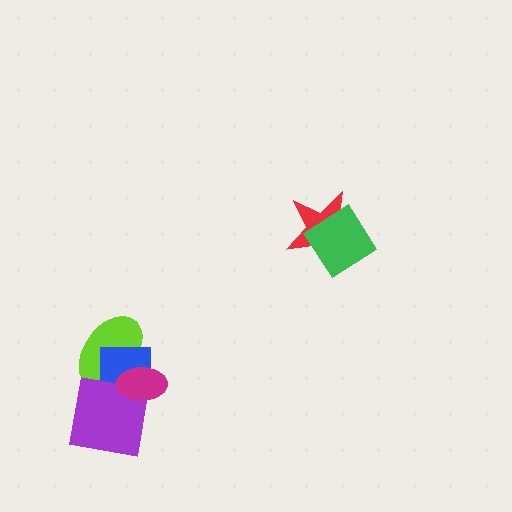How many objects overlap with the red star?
1 object overlaps with the red star.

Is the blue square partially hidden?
Yes, it is partially covered by another shape.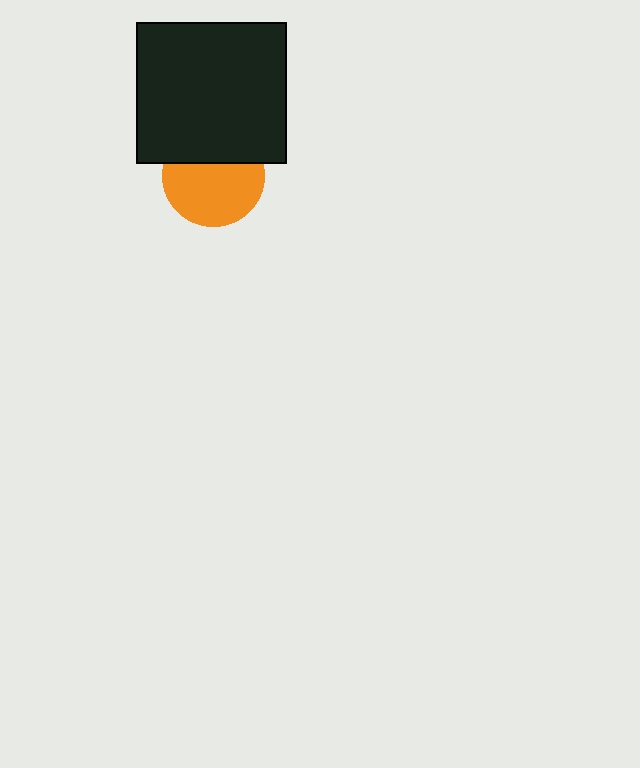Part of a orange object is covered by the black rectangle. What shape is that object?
It is a circle.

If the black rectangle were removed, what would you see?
You would see the complete orange circle.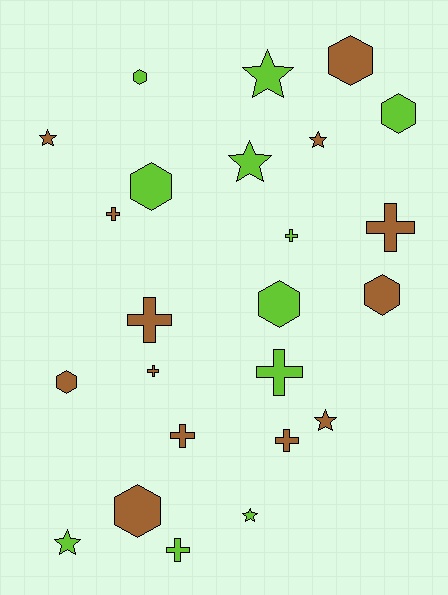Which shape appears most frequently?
Cross, with 9 objects.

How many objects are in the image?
There are 24 objects.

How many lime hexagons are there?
There are 4 lime hexagons.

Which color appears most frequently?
Brown, with 13 objects.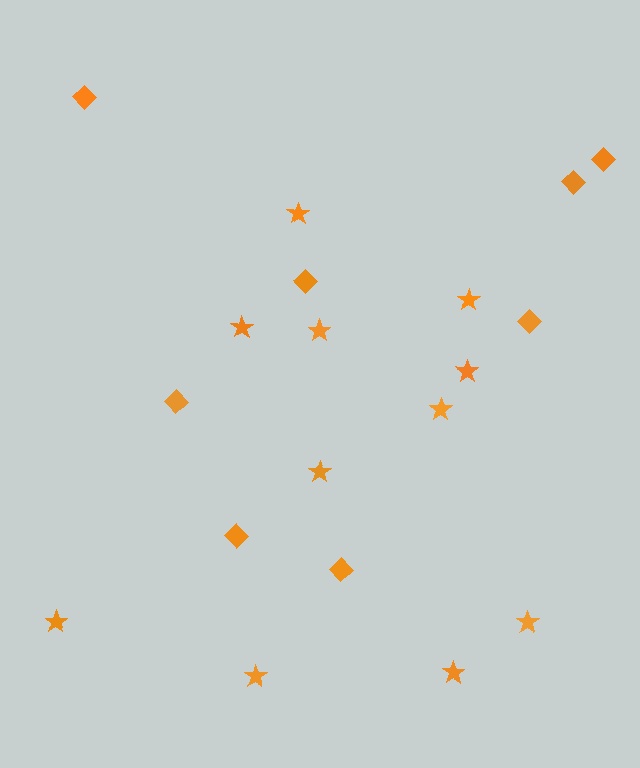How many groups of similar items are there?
There are 2 groups: one group of diamonds (8) and one group of stars (11).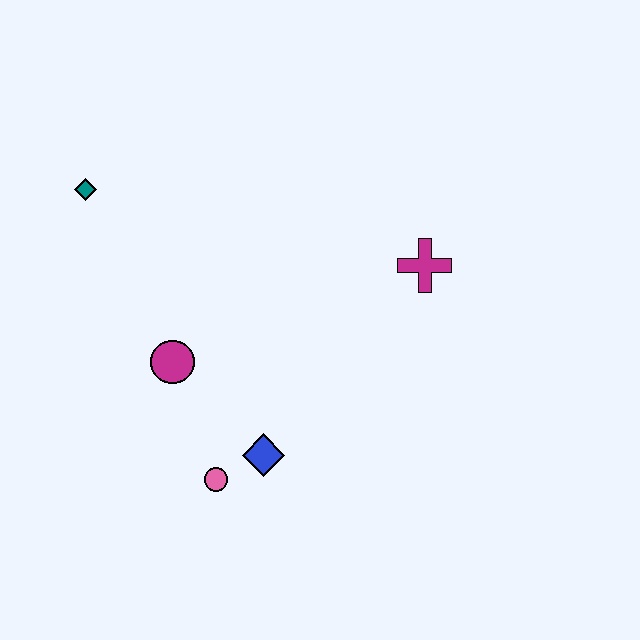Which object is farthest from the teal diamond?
The magenta cross is farthest from the teal diamond.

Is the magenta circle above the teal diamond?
No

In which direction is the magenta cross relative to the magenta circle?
The magenta cross is to the right of the magenta circle.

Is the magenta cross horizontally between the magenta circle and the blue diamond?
No